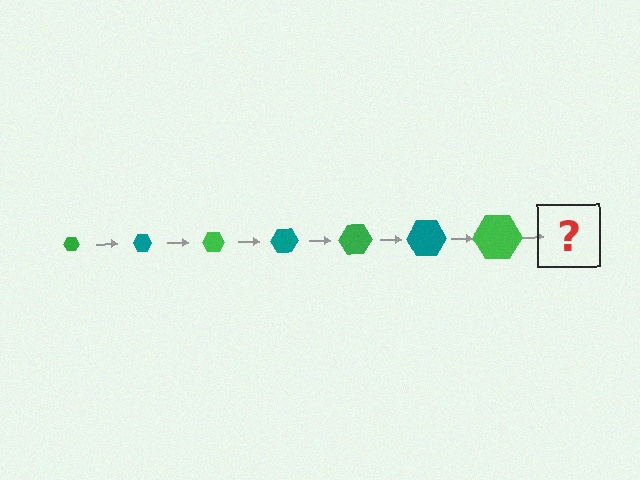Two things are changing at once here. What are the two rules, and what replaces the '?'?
The two rules are that the hexagon grows larger each step and the color cycles through green and teal. The '?' should be a teal hexagon, larger than the previous one.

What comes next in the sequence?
The next element should be a teal hexagon, larger than the previous one.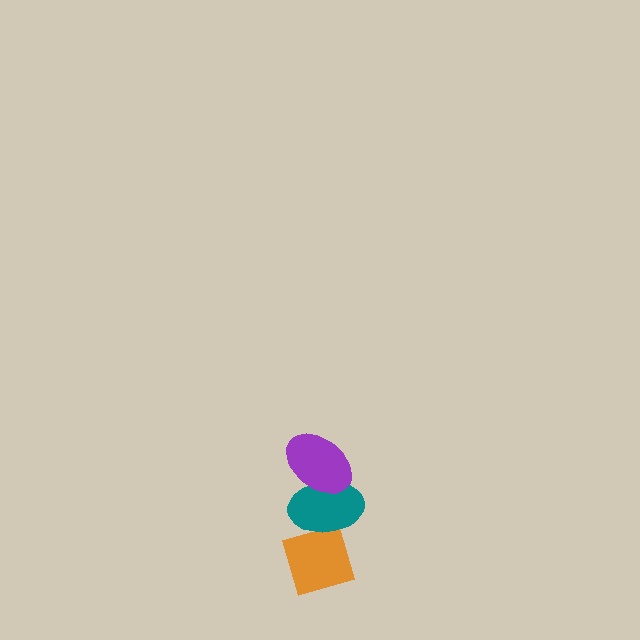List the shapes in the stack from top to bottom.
From top to bottom: the purple ellipse, the teal ellipse, the orange diamond.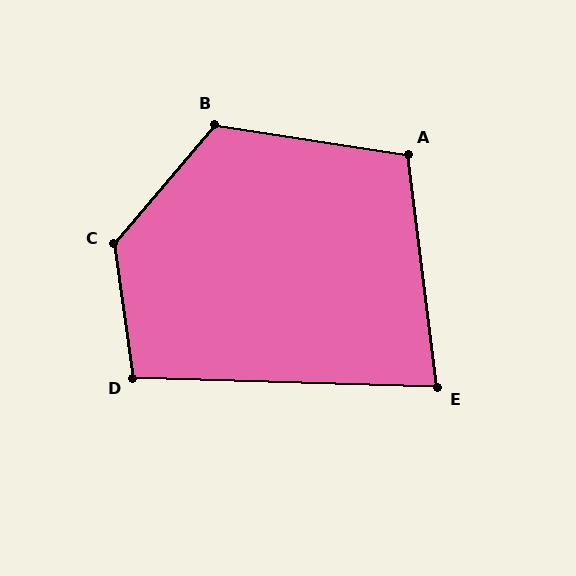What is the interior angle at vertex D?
Approximately 100 degrees (obtuse).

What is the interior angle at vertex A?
Approximately 106 degrees (obtuse).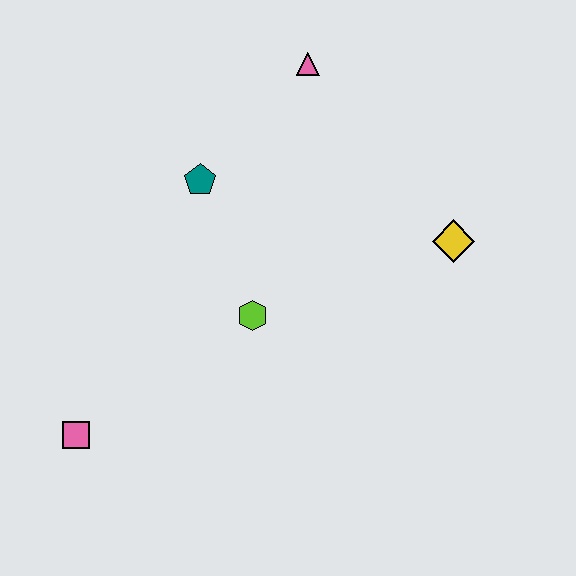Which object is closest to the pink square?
The lime hexagon is closest to the pink square.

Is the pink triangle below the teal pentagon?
No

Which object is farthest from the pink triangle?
The pink square is farthest from the pink triangle.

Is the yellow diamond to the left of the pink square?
No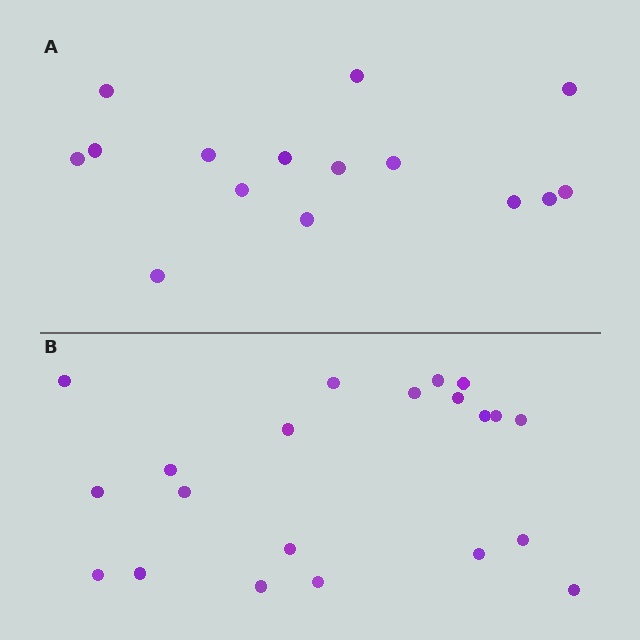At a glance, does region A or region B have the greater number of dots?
Region B (the bottom region) has more dots.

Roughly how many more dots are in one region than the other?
Region B has about 6 more dots than region A.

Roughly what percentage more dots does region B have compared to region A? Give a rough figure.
About 40% more.